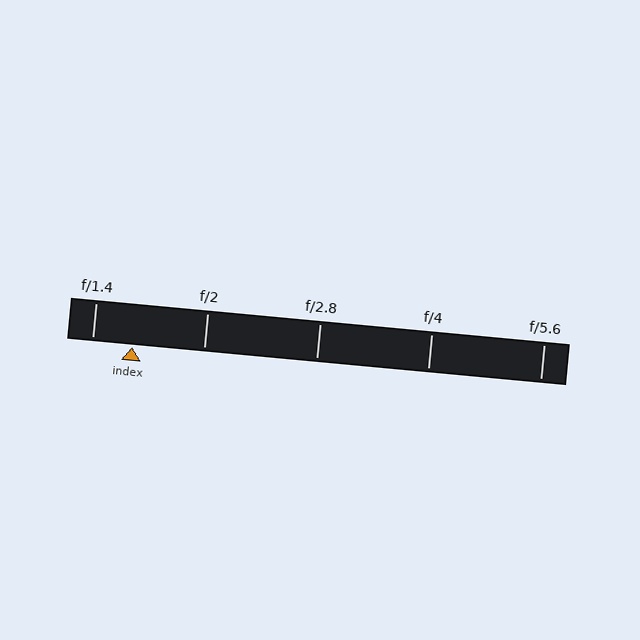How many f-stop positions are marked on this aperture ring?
There are 5 f-stop positions marked.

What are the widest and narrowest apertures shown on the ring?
The widest aperture shown is f/1.4 and the narrowest is f/5.6.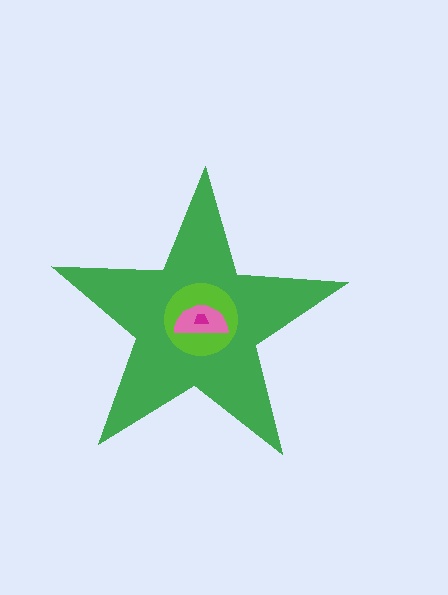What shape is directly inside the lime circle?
The pink semicircle.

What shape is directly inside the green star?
The lime circle.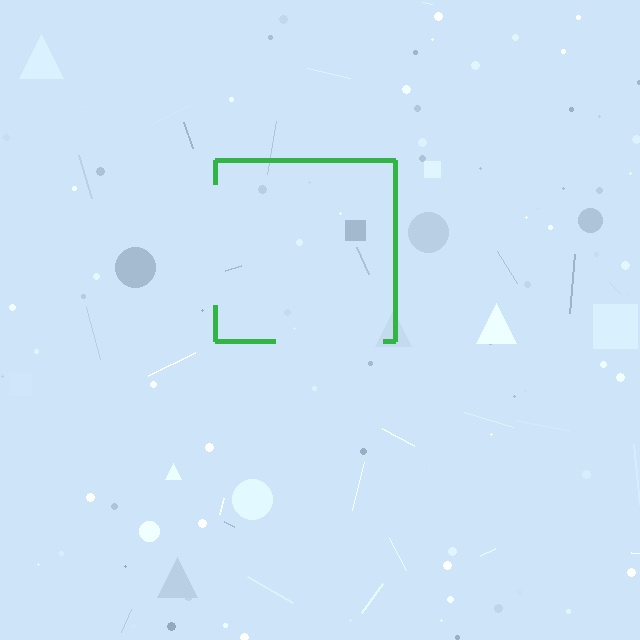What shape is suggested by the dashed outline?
The dashed outline suggests a square.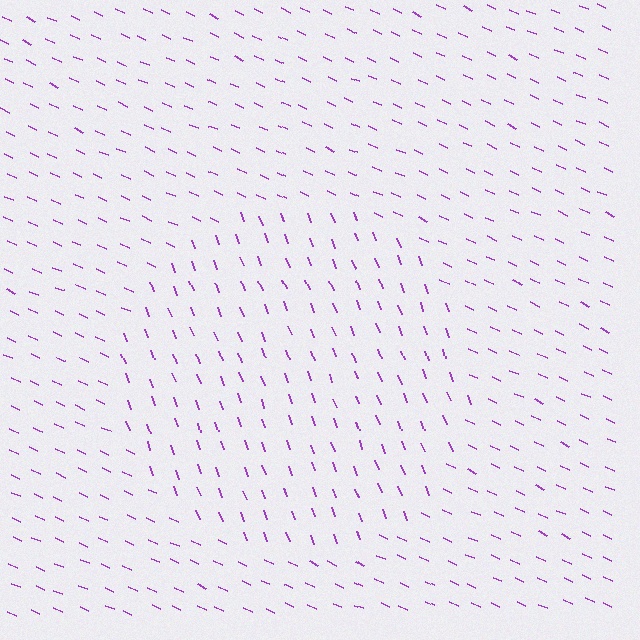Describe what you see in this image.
The image is filled with small purple line segments. A circle region in the image has lines oriented differently from the surrounding lines, creating a visible texture boundary.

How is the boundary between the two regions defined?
The boundary is defined purely by a change in line orientation (approximately 45 degrees difference). All lines are the same color and thickness.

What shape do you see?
I see a circle.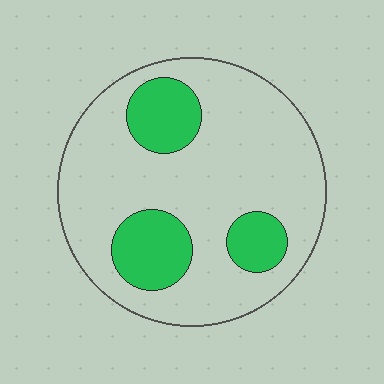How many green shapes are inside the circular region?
3.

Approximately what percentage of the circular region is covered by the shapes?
Approximately 20%.